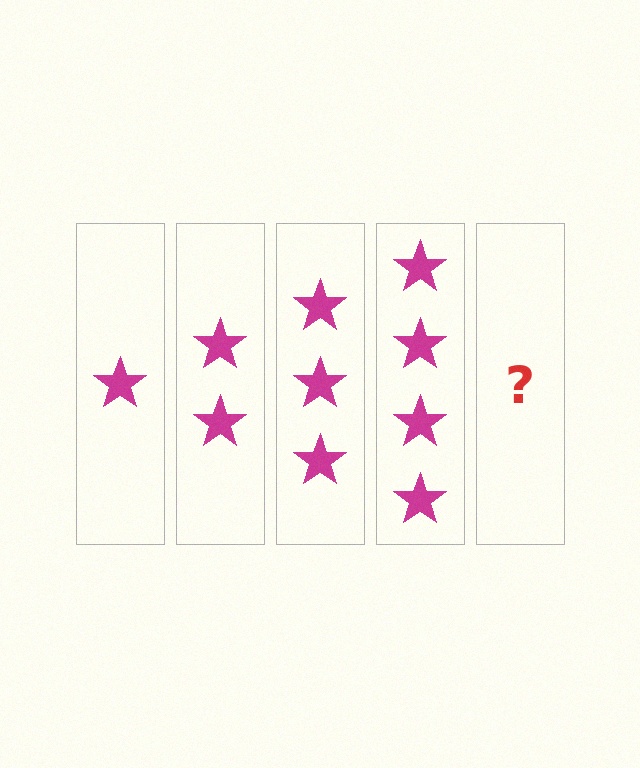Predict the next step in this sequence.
The next step is 5 stars.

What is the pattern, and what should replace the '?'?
The pattern is that each step adds one more star. The '?' should be 5 stars.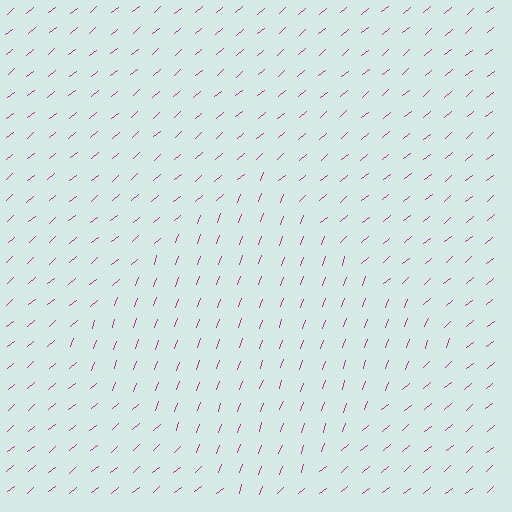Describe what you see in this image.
The image is filled with small magenta line segments. A diamond region in the image has lines oriented differently from the surrounding lines, creating a visible texture boundary.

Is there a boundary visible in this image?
Yes, there is a texture boundary formed by a change in line orientation.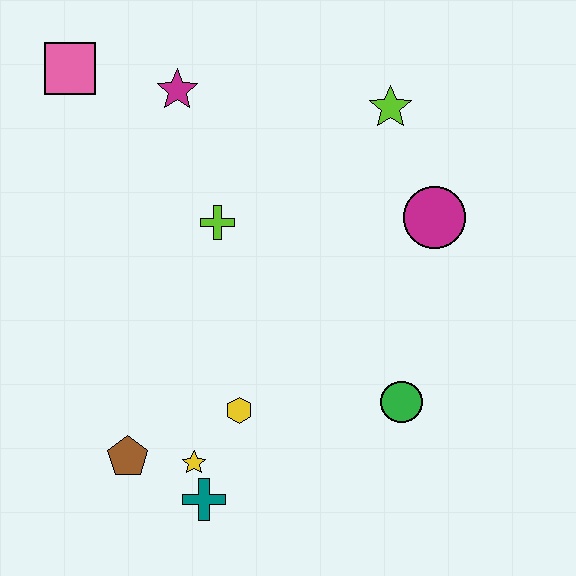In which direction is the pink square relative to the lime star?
The pink square is to the left of the lime star.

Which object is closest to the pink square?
The magenta star is closest to the pink square.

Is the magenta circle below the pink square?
Yes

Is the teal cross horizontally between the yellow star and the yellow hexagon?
Yes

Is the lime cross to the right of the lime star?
No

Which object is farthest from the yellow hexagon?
The pink square is farthest from the yellow hexagon.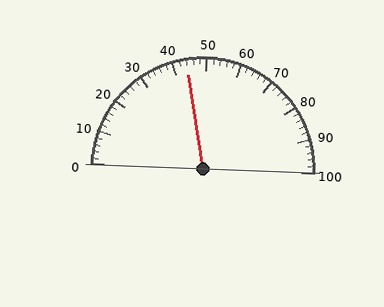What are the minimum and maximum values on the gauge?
The gauge ranges from 0 to 100.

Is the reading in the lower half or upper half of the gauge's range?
The reading is in the lower half of the range (0 to 100).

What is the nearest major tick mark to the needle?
The nearest major tick mark is 40.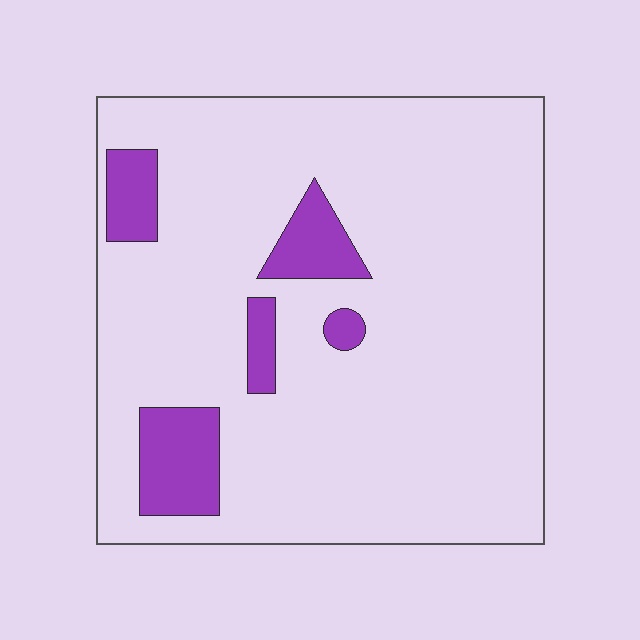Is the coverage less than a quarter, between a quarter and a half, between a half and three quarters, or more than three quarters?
Less than a quarter.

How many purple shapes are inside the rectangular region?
5.